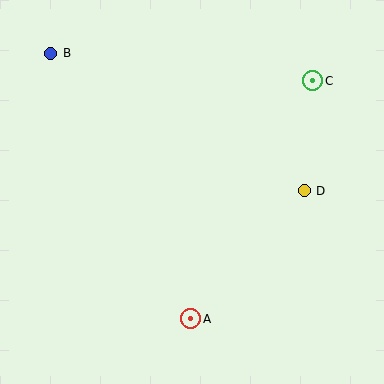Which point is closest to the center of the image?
Point D at (304, 191) is closest to the center.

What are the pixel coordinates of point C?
Point C is at (313, 81).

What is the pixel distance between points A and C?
The distance between A and C is 268 pixels.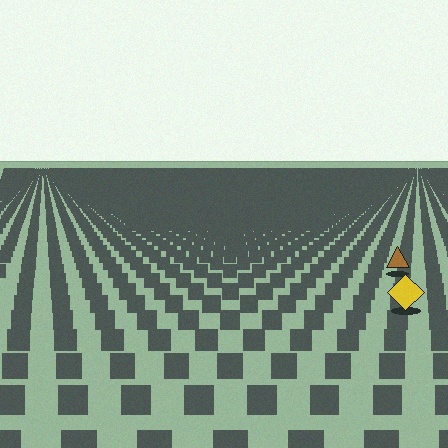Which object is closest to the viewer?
The yellow diamond is closest. The texture marks near it are larger and more spread out.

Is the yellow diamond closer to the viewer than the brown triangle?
Yes. The yellow diamond is closer — you can tell from the texture gradient: the ground texture is coarser near it.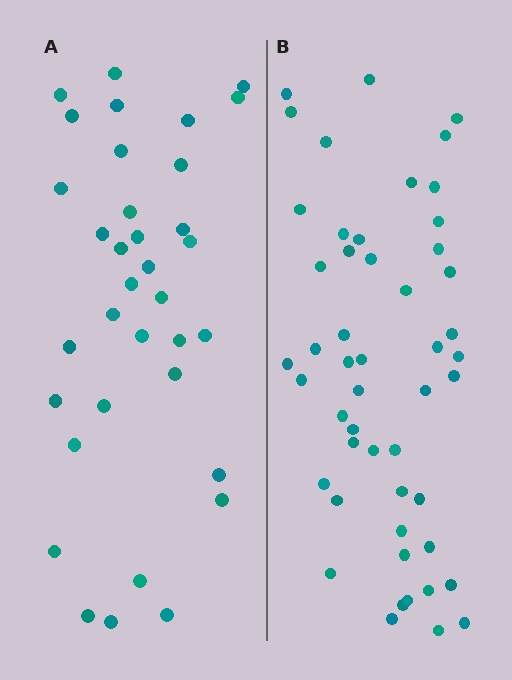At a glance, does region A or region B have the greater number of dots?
Region B (the right region) has more dots.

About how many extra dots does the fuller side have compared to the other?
Region B has approximately 15 more dots than region A.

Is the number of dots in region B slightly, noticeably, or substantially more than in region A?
Region B has noticeably more, but not dramatically so. The ratio is roughly 1.4 to 1.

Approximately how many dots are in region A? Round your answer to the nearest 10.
About 40 dots. (The exact count is 35, which rounds to 40.)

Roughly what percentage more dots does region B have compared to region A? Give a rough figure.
About 45% more.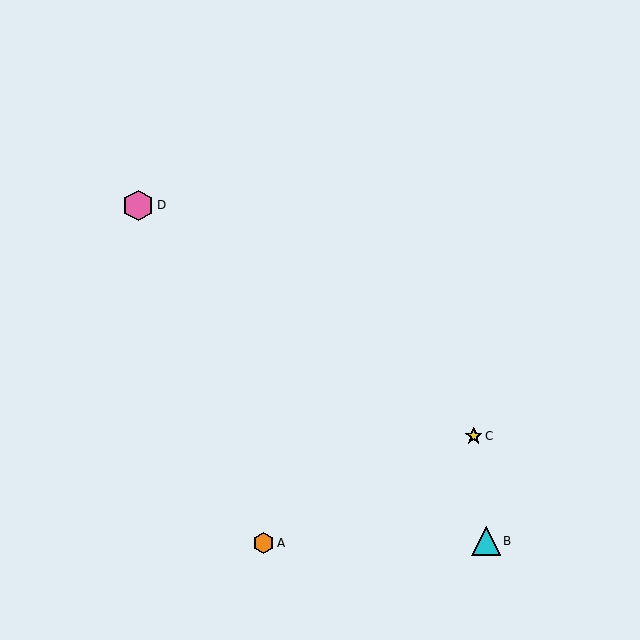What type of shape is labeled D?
Shape D is a pink hexagon.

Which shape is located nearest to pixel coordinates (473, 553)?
The cyan triangle (labeled B) at (486, 541) is nearest to that location.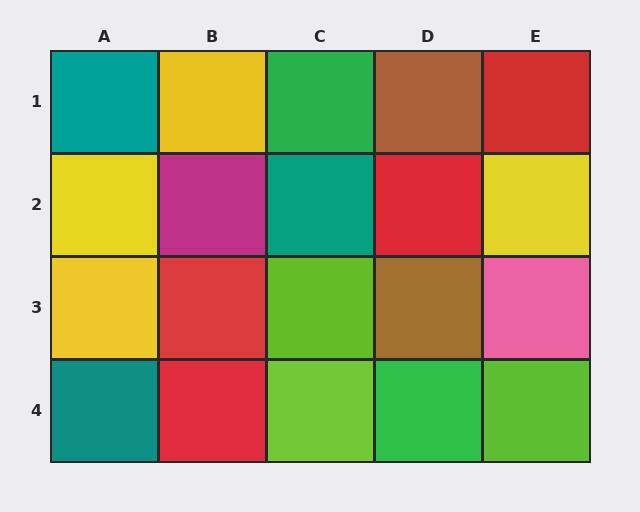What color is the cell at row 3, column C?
Lime.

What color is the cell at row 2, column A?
Yellow.